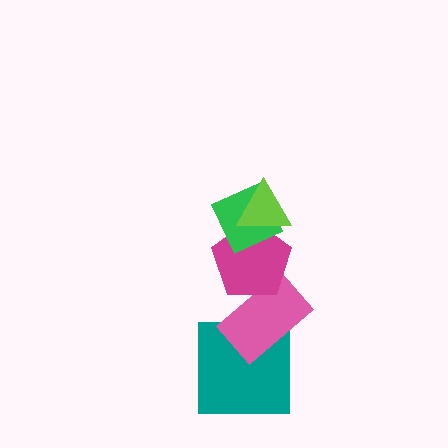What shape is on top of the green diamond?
The lime triangle is on top of the green diamond.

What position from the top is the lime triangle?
The lime triangle is 1st from the top.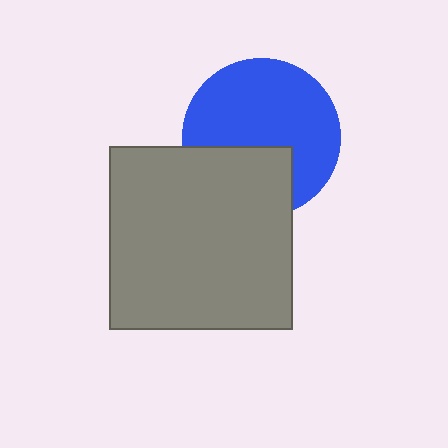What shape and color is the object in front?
The object in front is a gray square.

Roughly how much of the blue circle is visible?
Most of it is visible (roughly 67%).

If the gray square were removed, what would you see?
You would see the complete blue circle.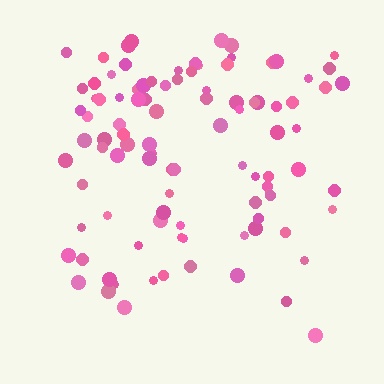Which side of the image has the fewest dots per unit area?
The bottom.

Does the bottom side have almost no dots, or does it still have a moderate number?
Still a moderate number, just noticeably fewer than the top.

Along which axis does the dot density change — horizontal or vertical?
Vertical.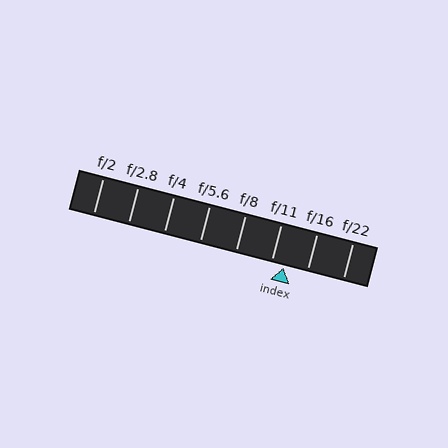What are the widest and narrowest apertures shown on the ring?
The widest aperture shown is f/2 and the narrowest is f/22.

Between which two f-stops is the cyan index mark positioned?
The index mark is between f/11 and f/16.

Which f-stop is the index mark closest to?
The index mark is closest to f/11.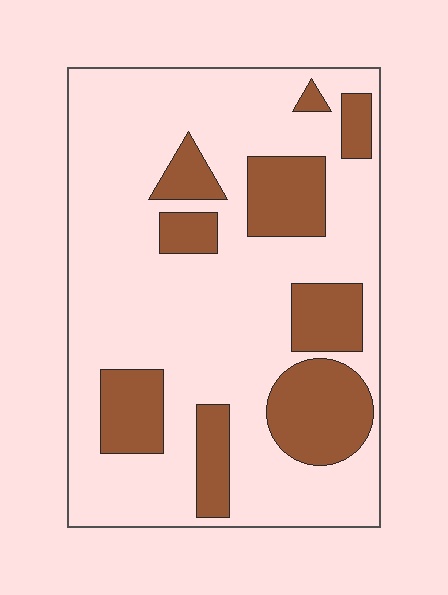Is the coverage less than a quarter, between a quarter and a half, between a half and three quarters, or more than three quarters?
Between a quarter and a half.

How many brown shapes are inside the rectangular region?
9.